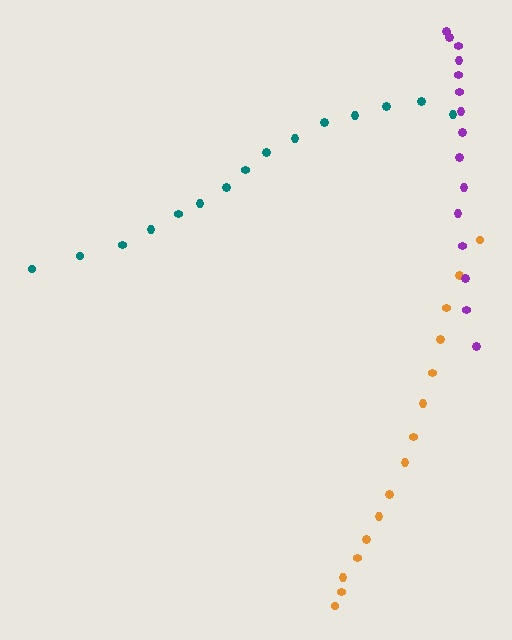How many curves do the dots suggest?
There are 3 distinct paths.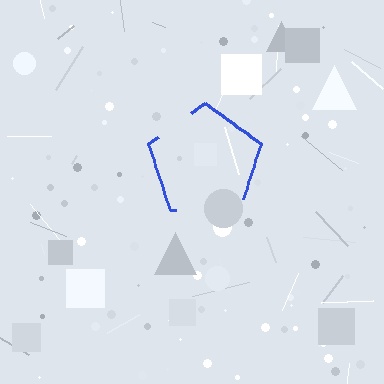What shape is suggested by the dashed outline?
The dashed outline suggests a pentagon.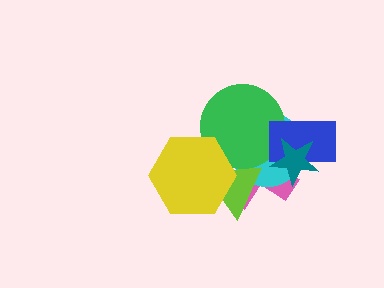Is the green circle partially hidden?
Yes, it is partially covered by another shape.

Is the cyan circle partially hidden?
Yes, it is partially covered by another shape.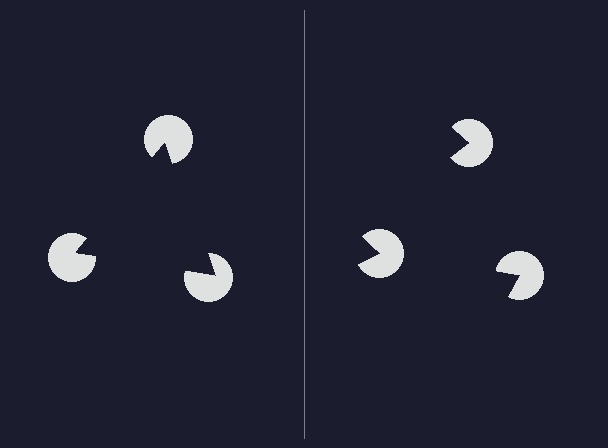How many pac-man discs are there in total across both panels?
6 — 3 on each side.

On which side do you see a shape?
An illusory triangle appears on the left side. On the right side the wedge cuts are rotated, so no coherent shape forms.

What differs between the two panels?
The pac-man discs are positioned identically on both sides; only the wedge orientations differ. On the left they align to a triangle; on the right they are misaligned.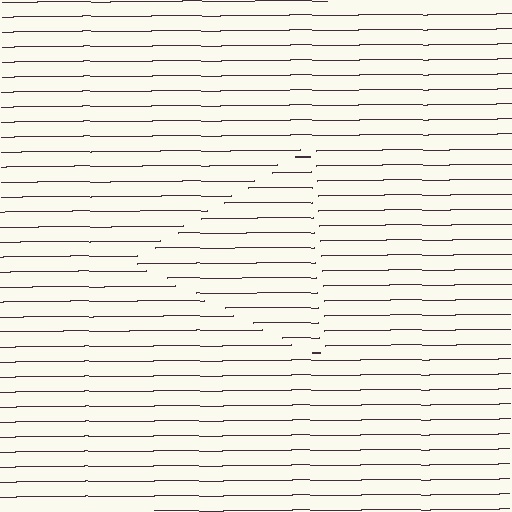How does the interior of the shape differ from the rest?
The interior of the shape contains the same grating, shifted by half a period — the contour is defined by the phase discontinuity where line-ends from the inner and outer gratings abut.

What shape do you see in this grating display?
An illusory triangle. The interior of the shape contains the same grating, shifted by half a period — the contour is defined by the phase discontinuity where line-ends from the inner and outer gratings abut.